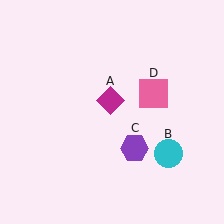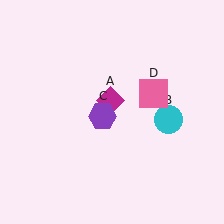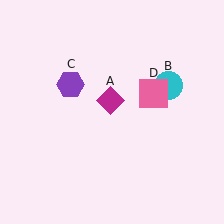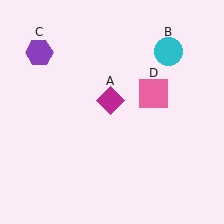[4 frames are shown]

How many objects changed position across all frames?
2 objects changed position: cyan circle (object B), purple hexagon (object C).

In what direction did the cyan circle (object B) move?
The cyan circle (object B) moved up.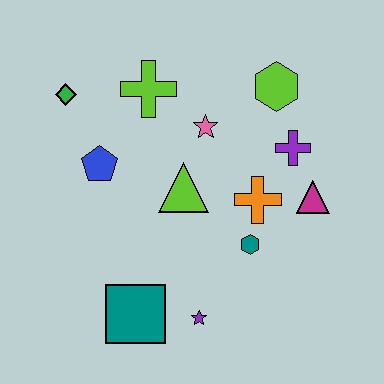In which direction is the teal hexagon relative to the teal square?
The teal hexagon is to the right of the teal square.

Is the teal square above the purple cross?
No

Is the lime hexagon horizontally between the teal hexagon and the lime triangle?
No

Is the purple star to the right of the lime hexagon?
No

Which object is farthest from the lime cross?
The purple star is farthest from the lime cross.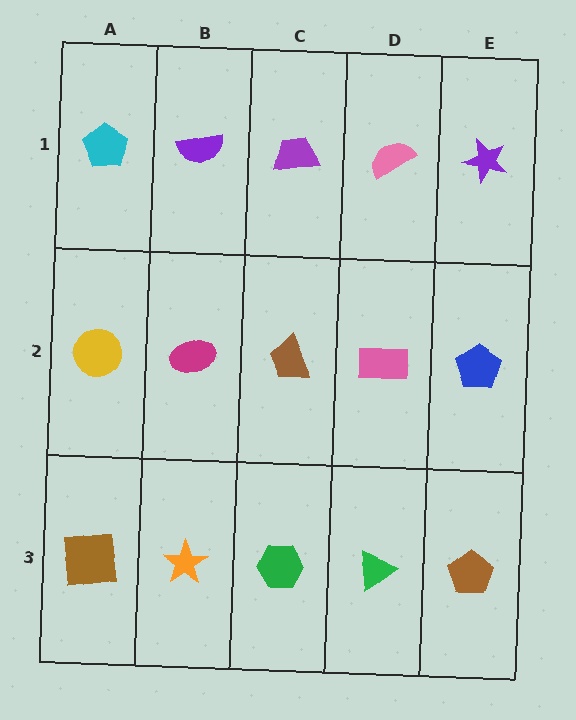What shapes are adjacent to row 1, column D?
A pink rectangle (row 2, column D), a purple trapezoid (row 1, column C), a purple star (row 1, column E).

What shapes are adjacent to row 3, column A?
A yellow circle (row 2, column A), an orange star (row 3, column B).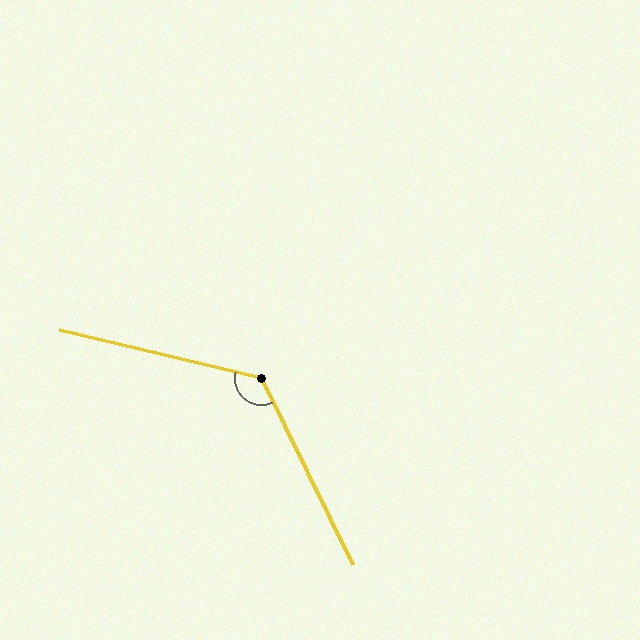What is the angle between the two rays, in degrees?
Approximately 129 degrees.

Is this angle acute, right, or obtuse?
It is obtuse.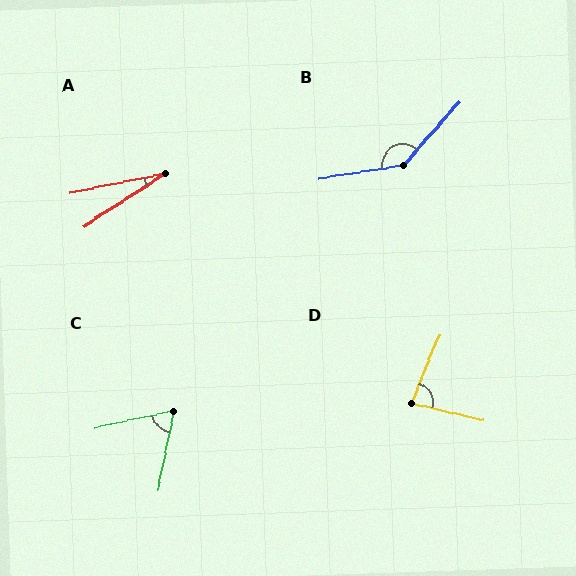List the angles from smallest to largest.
A (21°), C (67°), D (81°), B (141°).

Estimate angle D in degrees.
Approximately 81 degrees.